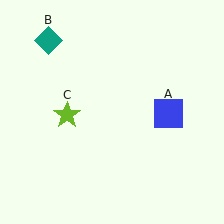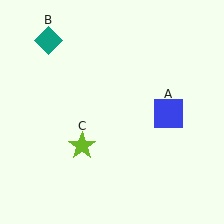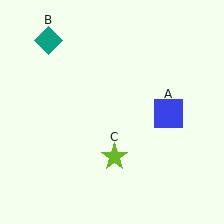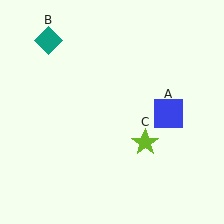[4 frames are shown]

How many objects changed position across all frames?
1 object changed position: lime star (object C).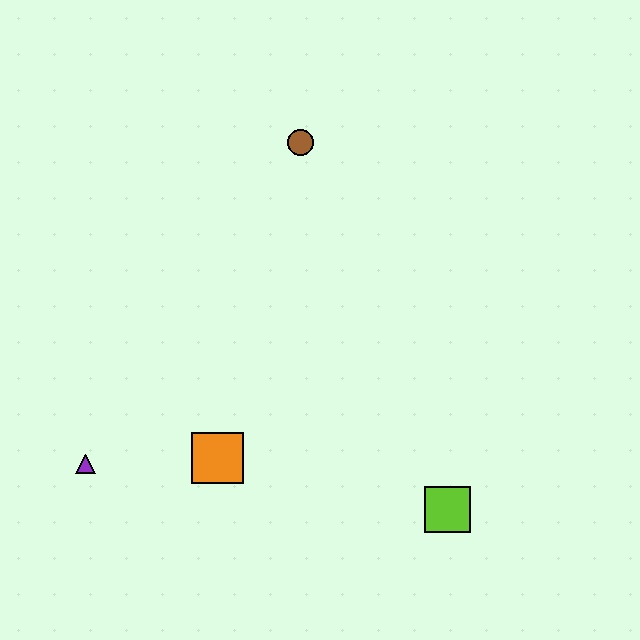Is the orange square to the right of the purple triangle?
Yes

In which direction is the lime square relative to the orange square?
The lime square is to the right of the orange square.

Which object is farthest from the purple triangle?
The brown circle is farthest from the purple triangle.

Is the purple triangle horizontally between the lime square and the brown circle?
No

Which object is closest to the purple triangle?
The orange square is closest to the purple triangle.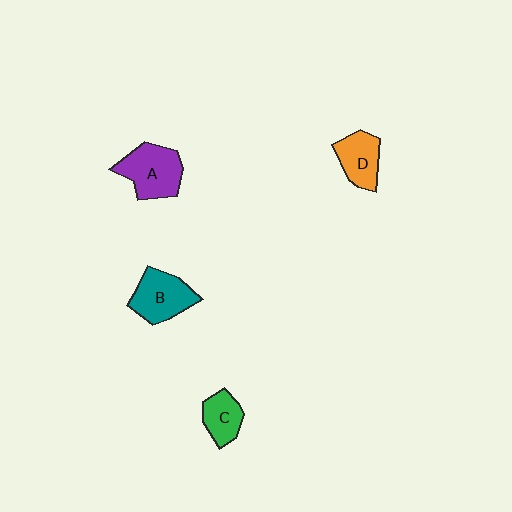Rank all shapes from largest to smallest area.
From largest to smallest: A (purple), B (teal), D (orange), C (green).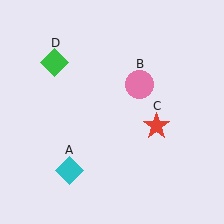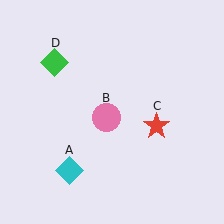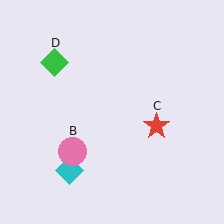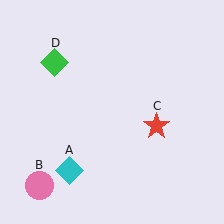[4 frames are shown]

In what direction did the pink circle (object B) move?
The pink circle (object B) moved down and to the left.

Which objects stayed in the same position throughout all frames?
Cyan diamond (object A) and red star (object C) and green diamond (object D) remained stationary.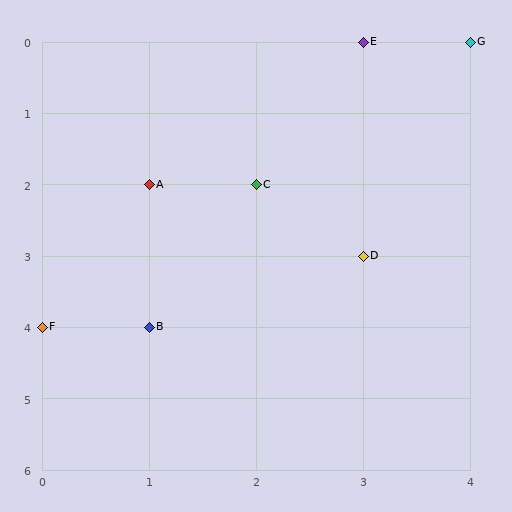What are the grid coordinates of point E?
Point E is at grid coordinates (3, 0).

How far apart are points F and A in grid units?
Points F and A are 1 column and 2 rows apart (about 2.2 grid units diagonally).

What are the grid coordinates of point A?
Point A is at grid coordinates (1, 2).